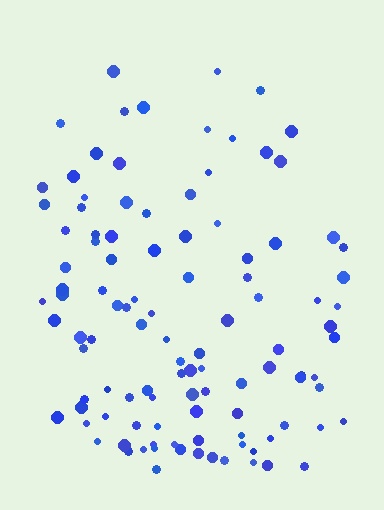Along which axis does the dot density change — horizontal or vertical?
Vertical.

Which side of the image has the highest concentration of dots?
The bottom.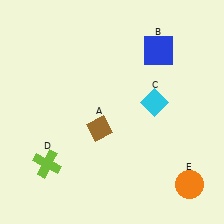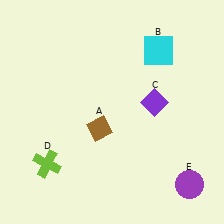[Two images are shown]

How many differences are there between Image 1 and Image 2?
There are 3 differences between the two images.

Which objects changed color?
B changed from blue to cyan. C changed from cyan to purple. E changed from orange to purple.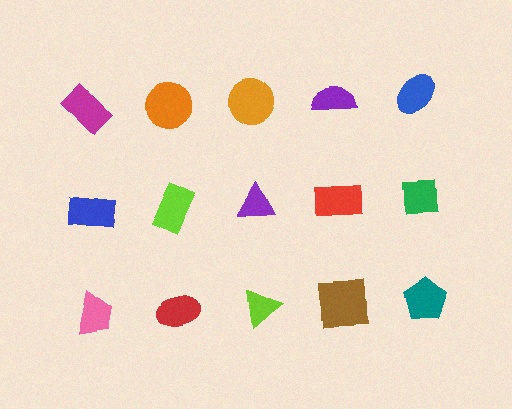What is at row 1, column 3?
An orange circle.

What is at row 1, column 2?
An orange circle.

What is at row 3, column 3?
A lime triangle.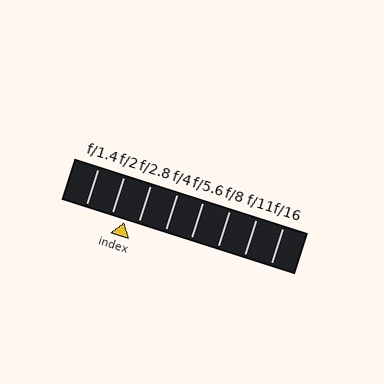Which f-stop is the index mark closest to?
The index mark is closest to f/2.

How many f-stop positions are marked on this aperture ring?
There are 8 f-stop positions marked.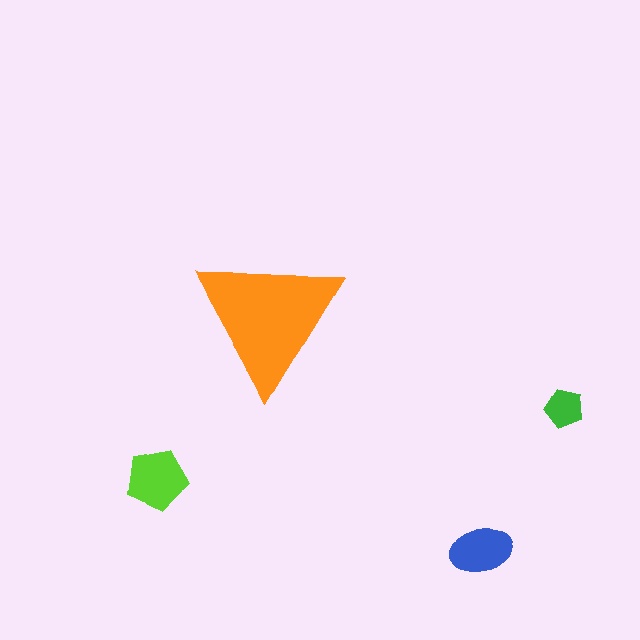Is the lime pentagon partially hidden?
No, the lime pentagon is fully visible.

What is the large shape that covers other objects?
An orange triangle.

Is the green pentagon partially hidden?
No, the green pentagon is fully visible.